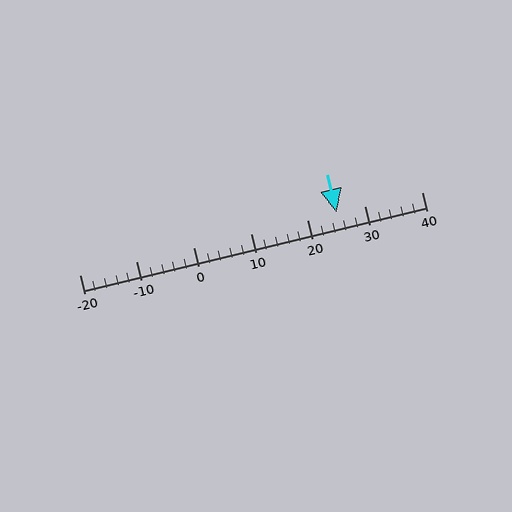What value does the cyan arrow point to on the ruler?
The cyan arrow points to approximately 25.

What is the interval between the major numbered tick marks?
The major tick marks are spaced 10 units apart.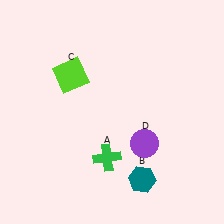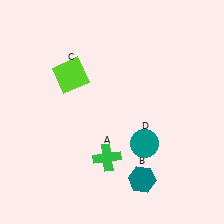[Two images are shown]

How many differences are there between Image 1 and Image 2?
There is 1 difference between the two images.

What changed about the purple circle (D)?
In Image 1, D is purple. In Image 2, it changed to teal.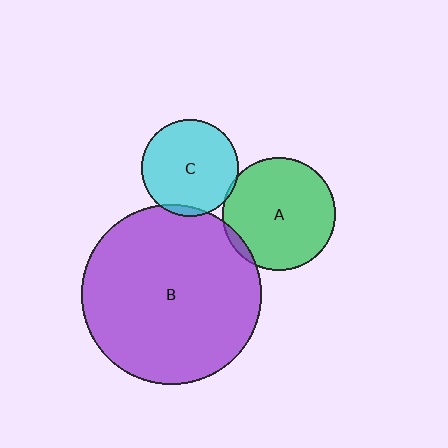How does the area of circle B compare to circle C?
Approximately 3.4 times.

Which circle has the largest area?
Circle B (purple).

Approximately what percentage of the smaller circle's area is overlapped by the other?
Approximately 5%.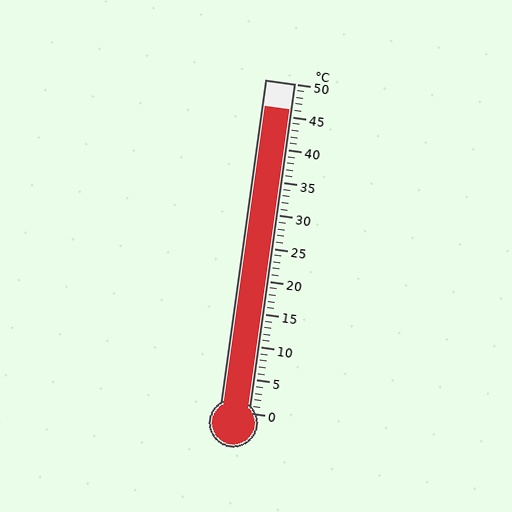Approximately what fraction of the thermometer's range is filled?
The thermometer is filled to approximately 90% of its range.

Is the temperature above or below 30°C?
The temperature is above 30°C.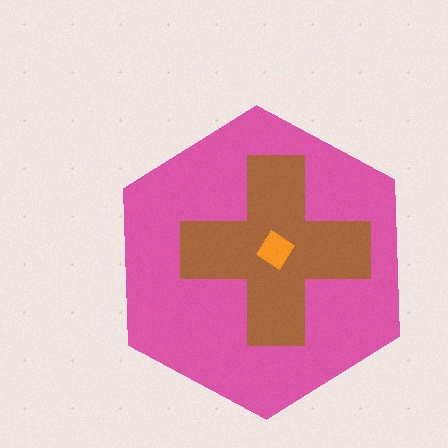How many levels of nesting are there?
3.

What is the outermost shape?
The pink hexagon.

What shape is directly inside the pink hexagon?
The brown cross.